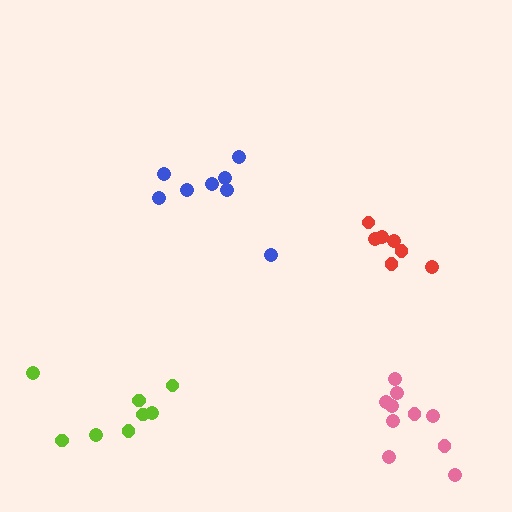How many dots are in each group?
Group 1: 10 dots, Group 2: 8 dots, Group 3: 7 dots, Group 4: 8 dots (33 total).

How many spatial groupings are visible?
There are 4 spatial groupings.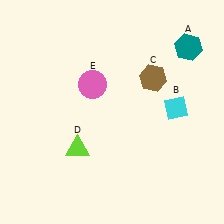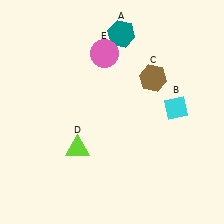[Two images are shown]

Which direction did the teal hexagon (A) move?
The teal hexagon (A) moved left.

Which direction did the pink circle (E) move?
The pink circle (E) moved up.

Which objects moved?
The objects that moved are: the teal hexagon (A), the pink circle (E).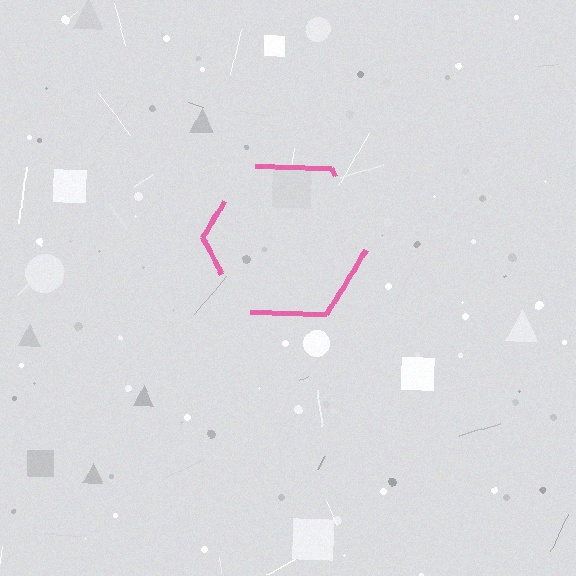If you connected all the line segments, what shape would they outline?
They would outline a hexagon.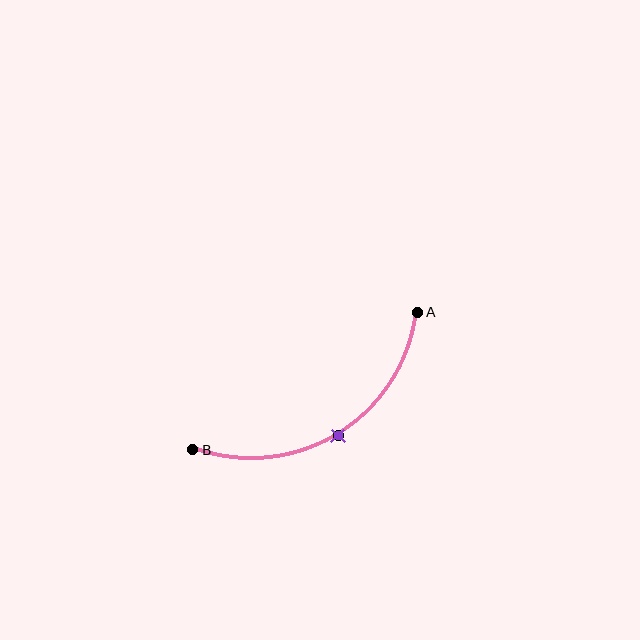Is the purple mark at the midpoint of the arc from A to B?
Yes. The purple mark lies on the arc at equal arc-length from both A and B — it is the arc midpoint.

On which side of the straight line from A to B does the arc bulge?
The arc bulges below the straight line connecting A and B.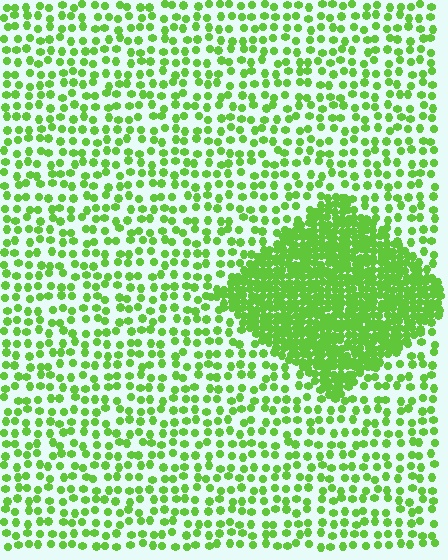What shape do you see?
I see a diamond.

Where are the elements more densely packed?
The elements are more densely packed inside the diamond boundary.